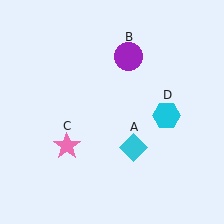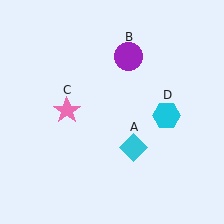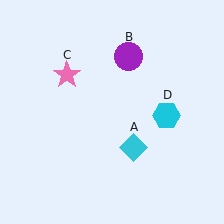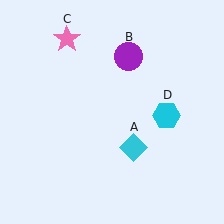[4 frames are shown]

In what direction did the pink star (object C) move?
The pink star (object C) moved up.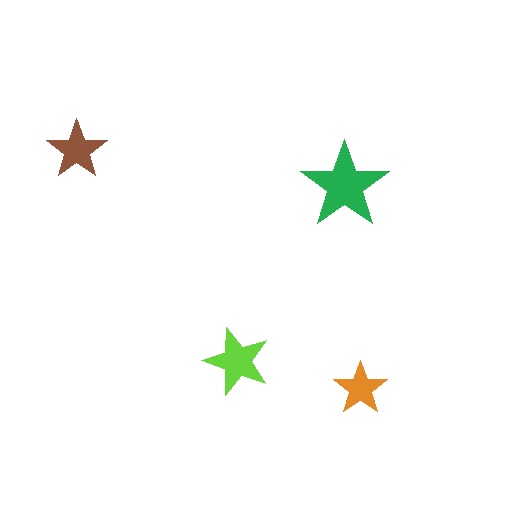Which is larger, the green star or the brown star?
The green one.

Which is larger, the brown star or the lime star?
The lime one.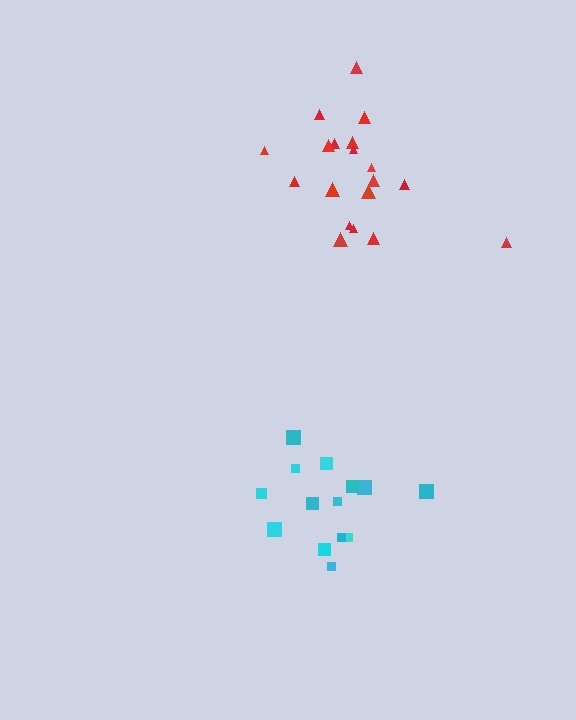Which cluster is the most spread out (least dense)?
Red.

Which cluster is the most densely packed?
Cyan.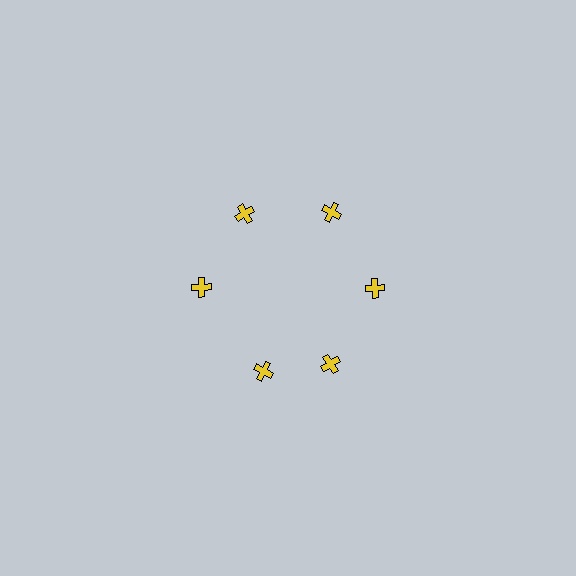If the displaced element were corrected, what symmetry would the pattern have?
It would have 6-fold rotational symmetry — the pattern would map onto itself every 60 degrees.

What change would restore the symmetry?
The symmetry would be restored by rotating it back into even spacing with its neighbors so that all 6 crosses sit at equal angles and equal distance from the center.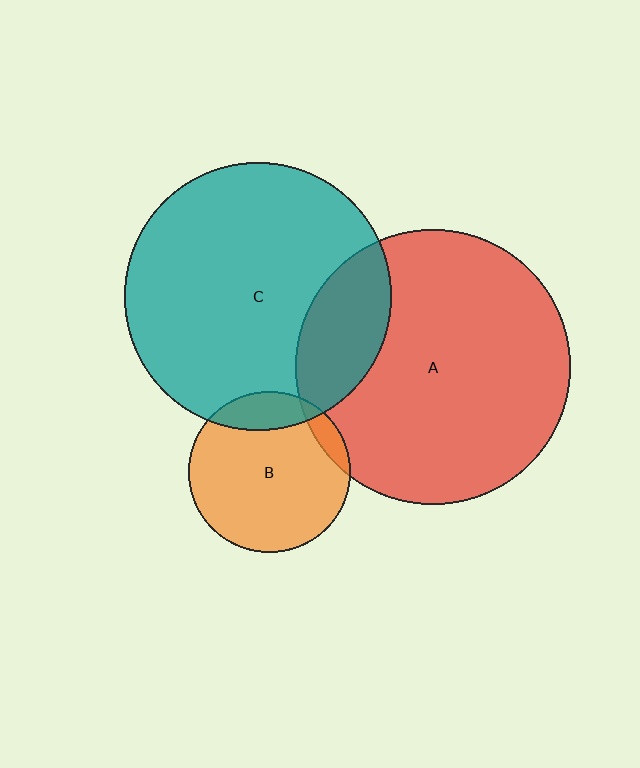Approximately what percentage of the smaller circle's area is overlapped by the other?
Approximately 20%.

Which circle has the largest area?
Circle A (red).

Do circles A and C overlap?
Yes.